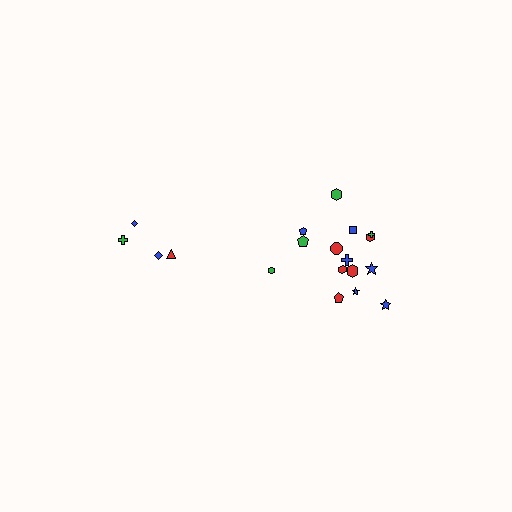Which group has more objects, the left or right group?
The right group.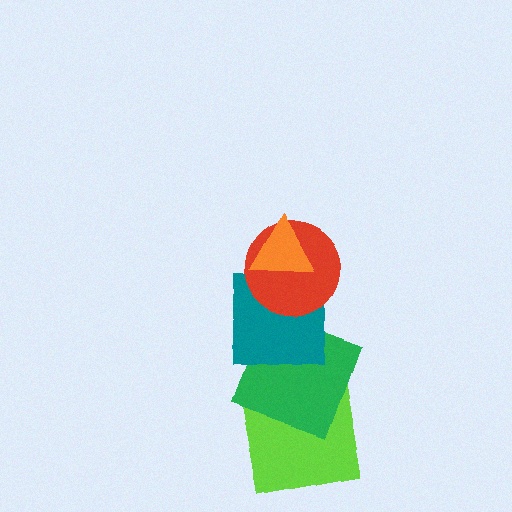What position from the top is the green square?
The green square is 4th from the top.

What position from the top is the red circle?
The red circle is 2nd from the top.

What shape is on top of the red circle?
The orange triangle is on top of the red circle.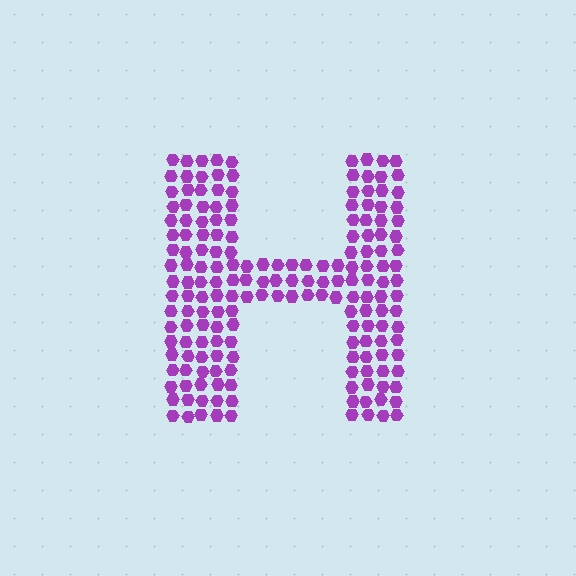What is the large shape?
The large shape is the letter H.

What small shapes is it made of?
It is made of small hexagons.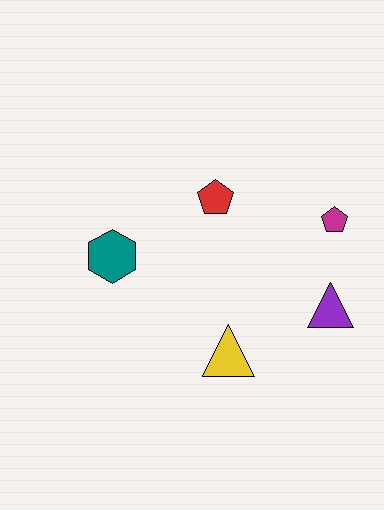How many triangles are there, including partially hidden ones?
There are 2 triangles.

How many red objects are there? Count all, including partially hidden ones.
There is 1 red object.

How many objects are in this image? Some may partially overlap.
There are 5 objects.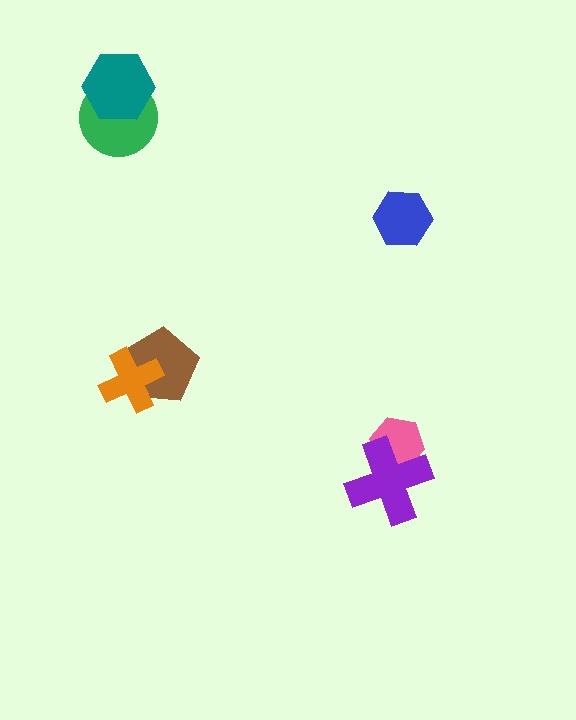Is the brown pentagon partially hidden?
Yes, it is partially covered by another shape.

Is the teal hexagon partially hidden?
No, no other shape covers it.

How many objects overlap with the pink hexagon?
1 object overlaps with the pink hexagon.